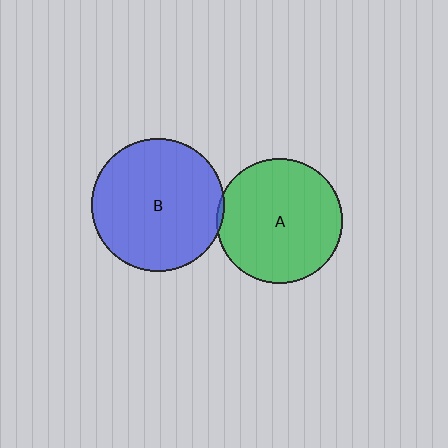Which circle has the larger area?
Circle B (blue).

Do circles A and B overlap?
Yes.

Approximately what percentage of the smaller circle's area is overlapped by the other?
Approximately 5%.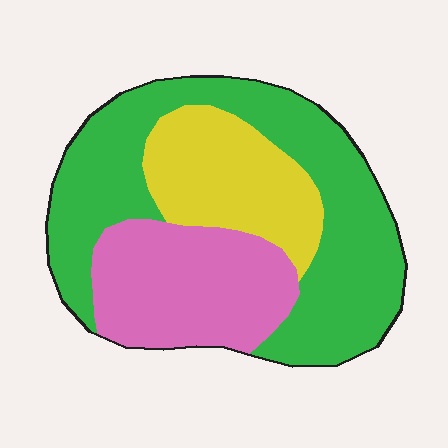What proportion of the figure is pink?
Pink covers roughly 30% of the figure.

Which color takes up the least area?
Yellow, at roughly 20%.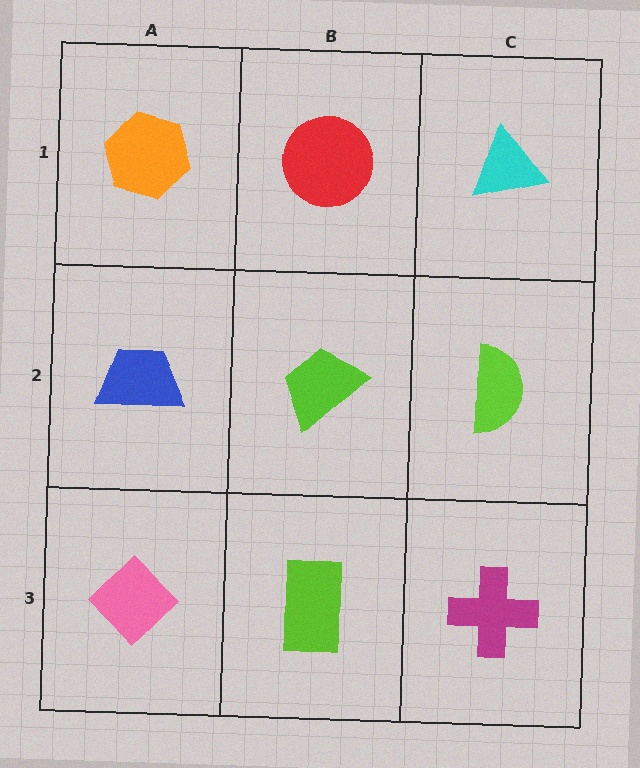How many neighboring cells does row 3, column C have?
2.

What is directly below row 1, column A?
A blue trapezoid.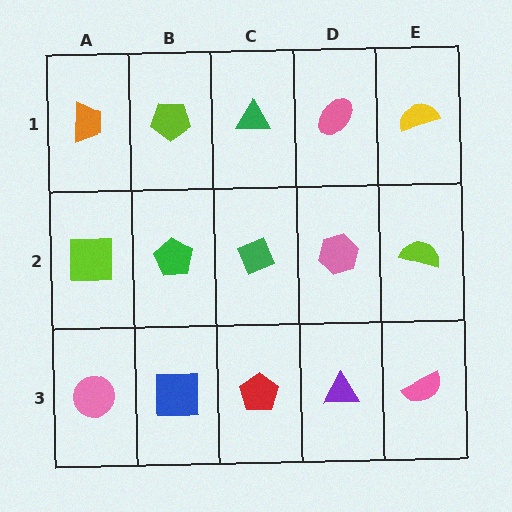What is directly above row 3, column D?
A pink hexagon.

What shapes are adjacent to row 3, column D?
A pink hexagon (row 2, column D), a red pentagon (row 3, column C), a pink semicircle (row 3, column E).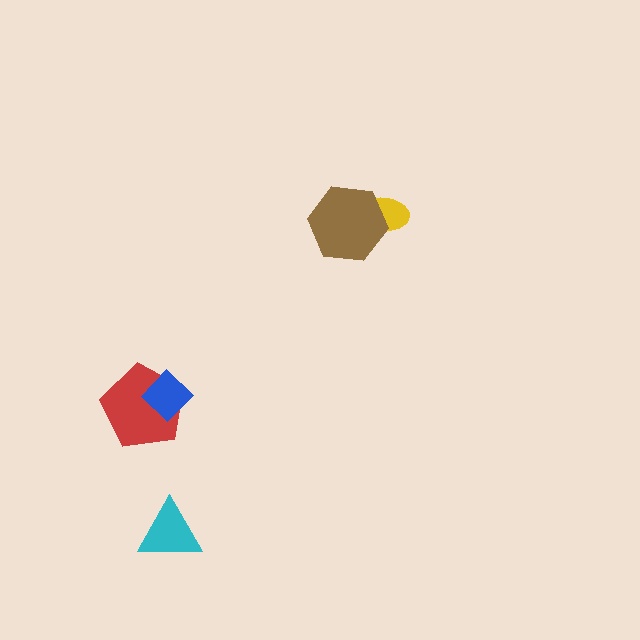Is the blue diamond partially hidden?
No, no other shape covers it.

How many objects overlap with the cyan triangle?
0 objects overlap with the cyan triangle.